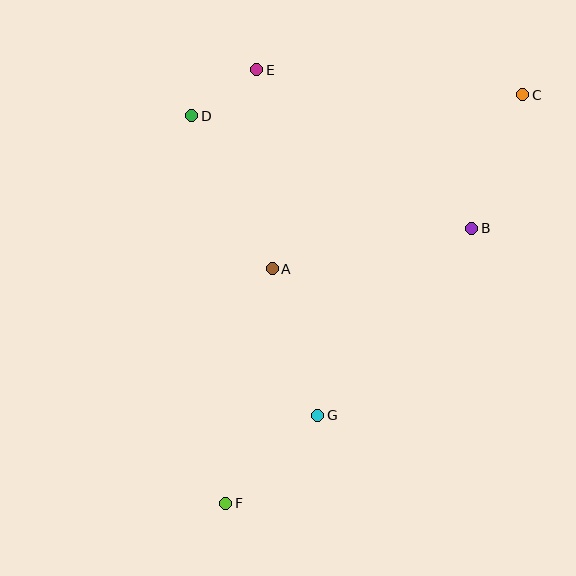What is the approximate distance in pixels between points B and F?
The distance between B and F is approximately 369 pixels.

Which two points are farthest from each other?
Points C and F are farthest from each other.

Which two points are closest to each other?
Points D and E are closest to each other.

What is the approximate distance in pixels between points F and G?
The distance between F and G is approximately 127 pixels.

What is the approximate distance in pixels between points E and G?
The distance between E and G is approximately 351 pixels.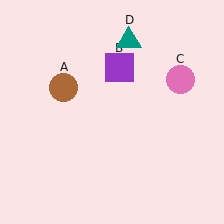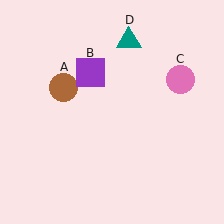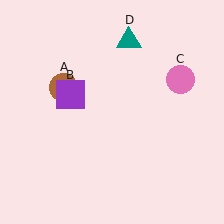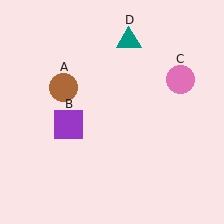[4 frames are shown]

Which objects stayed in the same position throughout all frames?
Brown circle (object A) and pink circle (object C) and teal triangle (object D) remained stationary.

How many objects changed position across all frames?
1 object changed position: purple square (object B).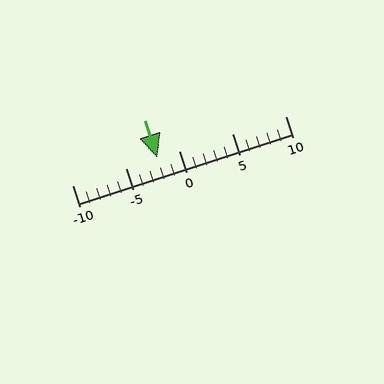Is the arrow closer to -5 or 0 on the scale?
The arrow is closer to 0.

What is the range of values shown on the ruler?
The ruler shows values from -10 to 10.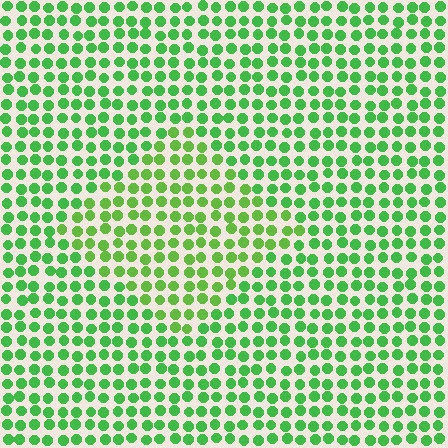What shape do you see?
I see a diamond.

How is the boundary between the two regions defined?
The boundary is defined purely by a slight shift in hue (about 21 degrees). Spacing, size, and orientation are identical on both sides.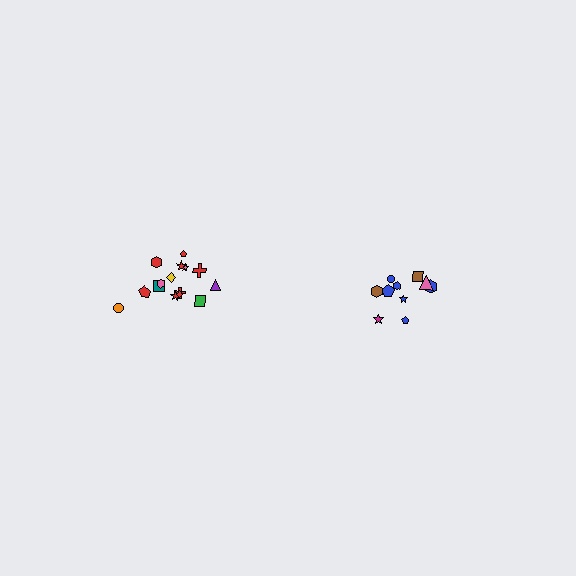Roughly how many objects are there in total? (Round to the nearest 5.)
Roughly 25 objects in total.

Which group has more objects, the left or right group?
The left group.